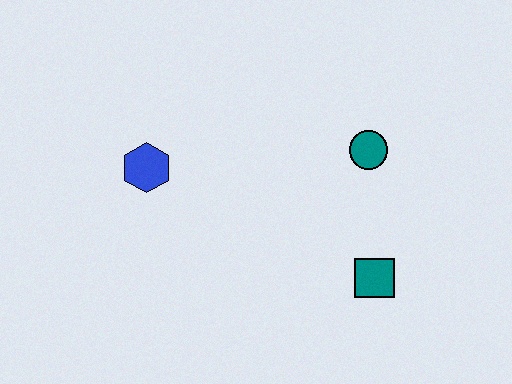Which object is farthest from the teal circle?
The blue hexagon is farthest from the teal circle.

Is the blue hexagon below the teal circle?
Yes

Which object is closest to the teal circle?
The teal square is closest to the teal circle.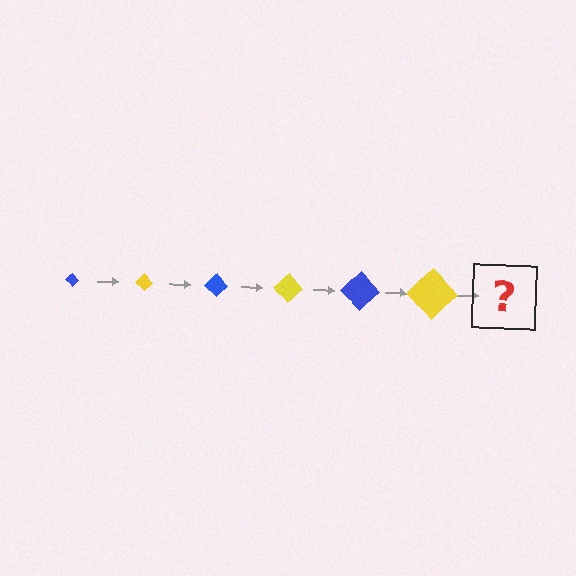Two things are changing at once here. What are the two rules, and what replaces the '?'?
The two rules are that the diamond grows larger each step and the color cycles through blue and yellow. The '?' should be a blue diamond, larger than the previous one.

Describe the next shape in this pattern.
It should be a blue diamond, larger than the previous one.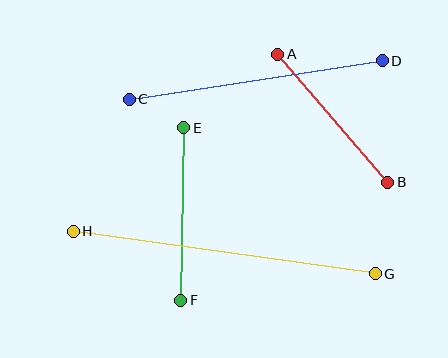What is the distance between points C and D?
The distance is approximately 256 pixels.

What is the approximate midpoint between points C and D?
The midpoint is at approximately (256, 80) pixels.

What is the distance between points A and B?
The distance is approximately 169 pixels.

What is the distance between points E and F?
The distance is approximately 173 pixels.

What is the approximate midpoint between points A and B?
The midpoint is at approximately (333, 118) pixels.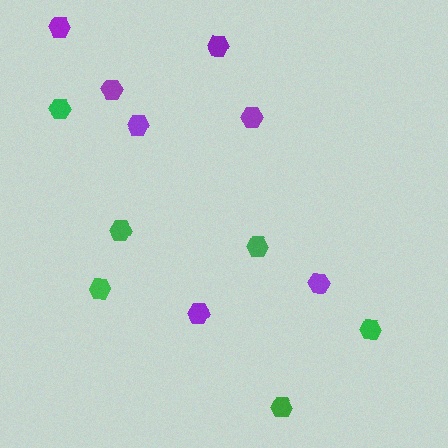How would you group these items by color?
There are 2 groups: one group of purple hexagons (7) and one group of green hexagons (6).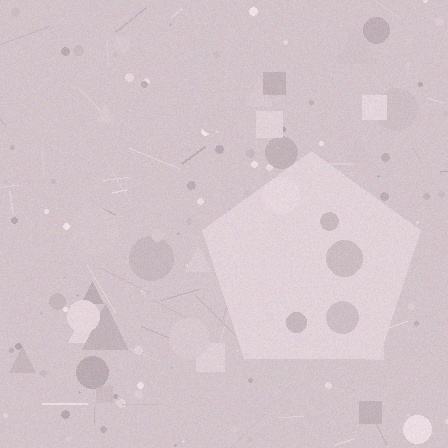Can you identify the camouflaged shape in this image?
The camouflaged shape is a pentagon.